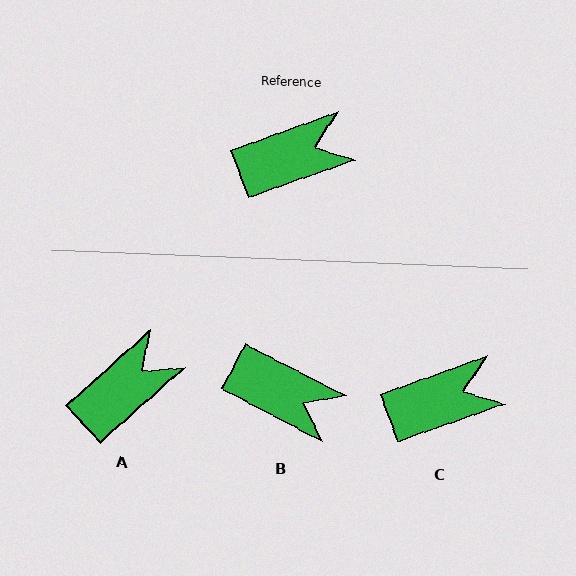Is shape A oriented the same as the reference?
No, it is off by about 22 degrees.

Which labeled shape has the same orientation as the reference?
C.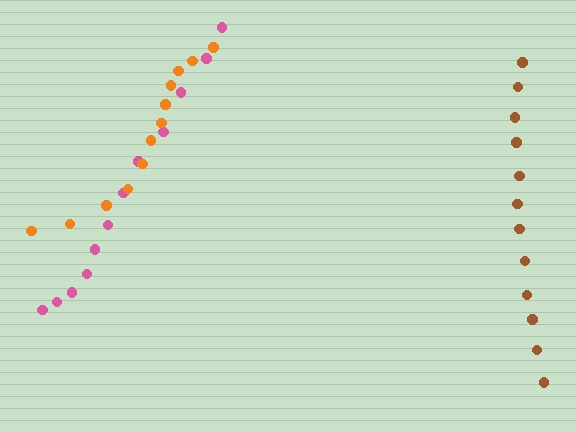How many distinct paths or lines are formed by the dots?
There are 3 distinct paths.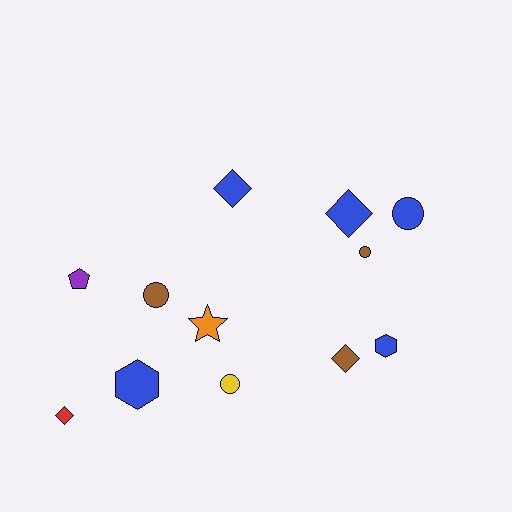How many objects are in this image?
There are 12 objects.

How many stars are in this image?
There is 1 star.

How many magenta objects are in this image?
There are no magenta objects.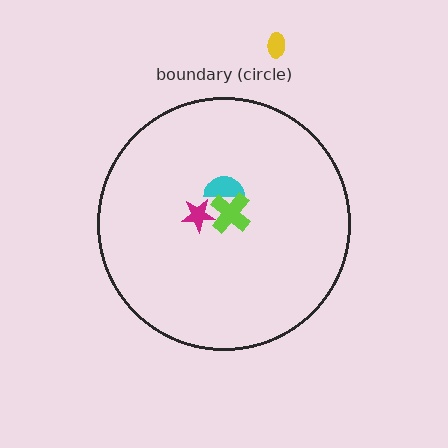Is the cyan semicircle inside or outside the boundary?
Inside.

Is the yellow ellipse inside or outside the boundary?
Outside.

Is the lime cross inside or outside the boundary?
Inside.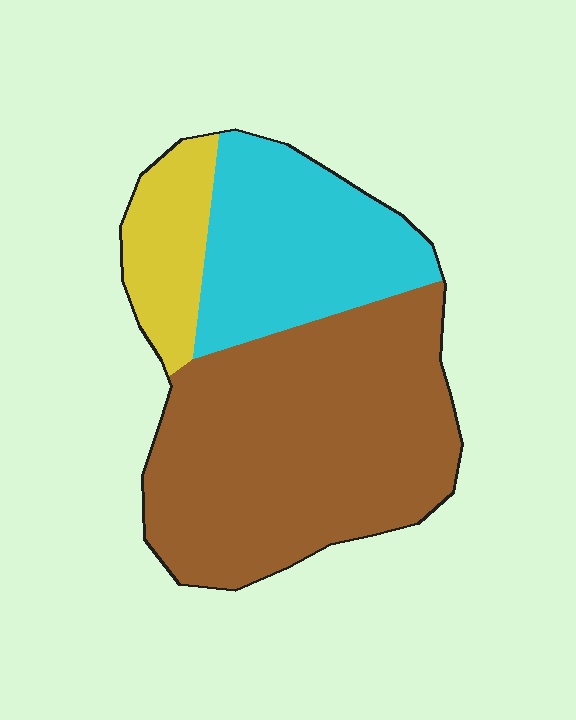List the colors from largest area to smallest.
From largest to smallest: brown, cyan, yellow.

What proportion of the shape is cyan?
Cyan covers about 30% of the shape.